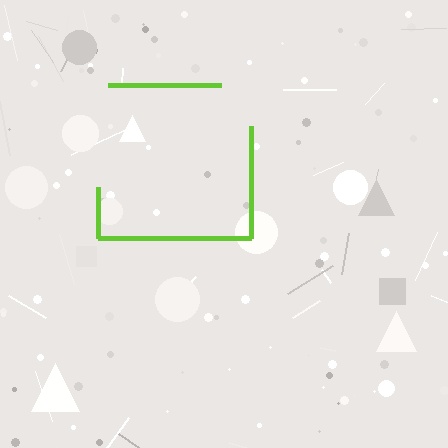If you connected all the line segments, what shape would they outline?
They would outline a square.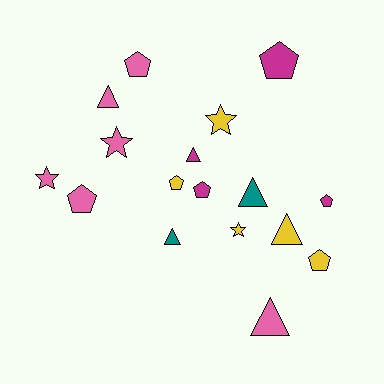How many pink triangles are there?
There are 2 pink triangles.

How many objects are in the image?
There are 17 objects.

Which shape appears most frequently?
Pentagon, with 7 objects.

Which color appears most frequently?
Pink, with 6 objects.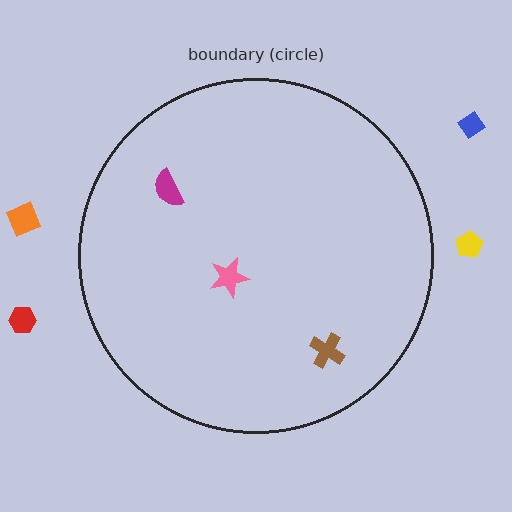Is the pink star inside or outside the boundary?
Inside.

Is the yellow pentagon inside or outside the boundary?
Outside.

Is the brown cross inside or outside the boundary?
Inside.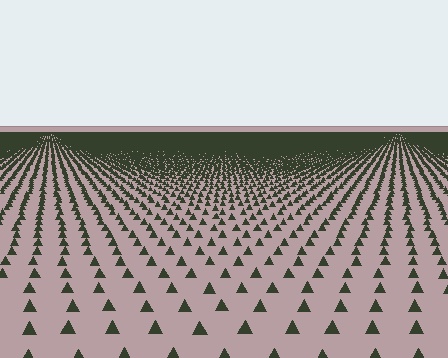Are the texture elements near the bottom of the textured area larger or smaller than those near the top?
Larger. Near the bottom, elements are closer to the viewer and appear at a bigger on-screen size.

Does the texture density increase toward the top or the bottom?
Density increases toward the top.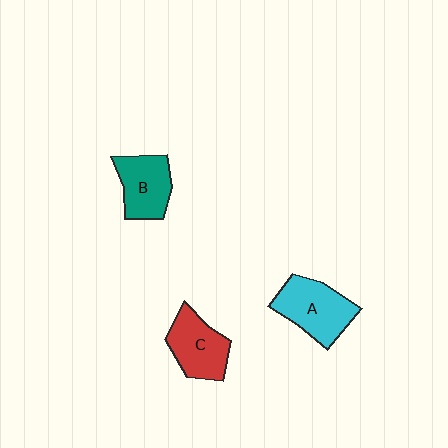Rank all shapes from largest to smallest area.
From largest to smallest: A (cyan), C (red), B (teal).